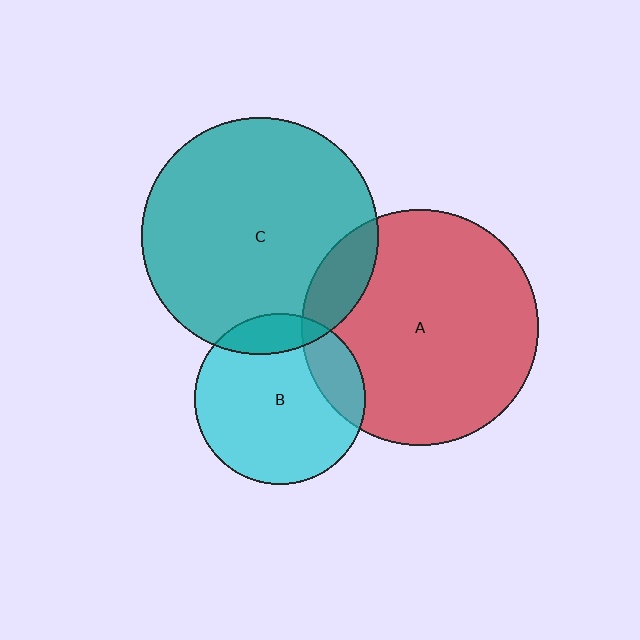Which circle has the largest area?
Circle C (teal).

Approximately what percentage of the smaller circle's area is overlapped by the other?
Approximately 10%.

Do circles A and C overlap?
Yes.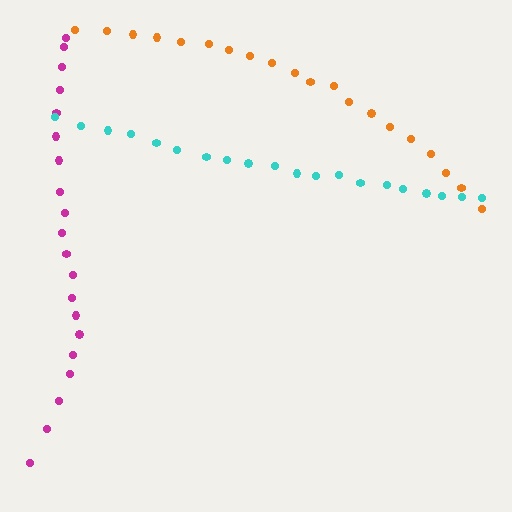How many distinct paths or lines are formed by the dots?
There are 3 distinct paths.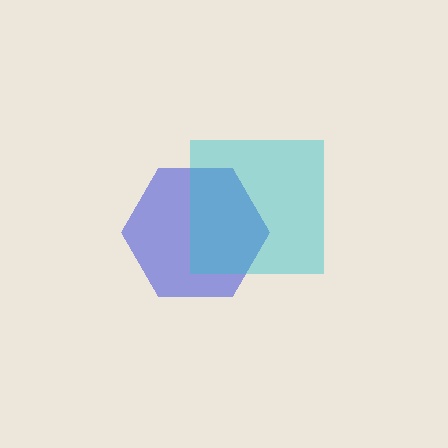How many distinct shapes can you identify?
There are 2 distinct shapes: a blue hexagon, a cyan square.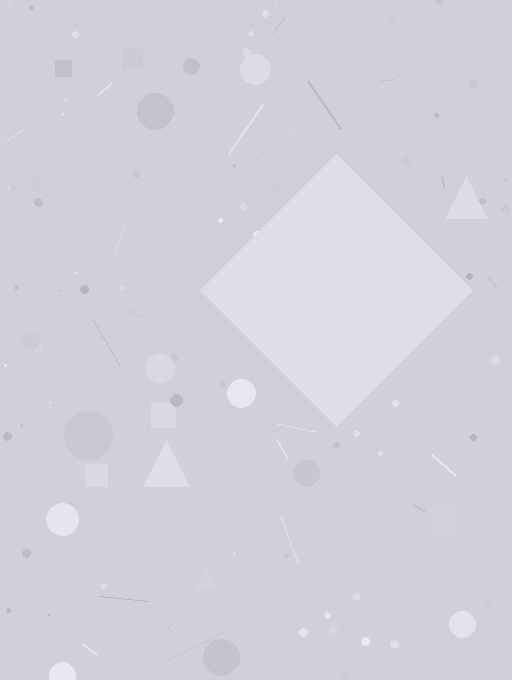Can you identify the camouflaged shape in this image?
The camouflaged shape is a diamond.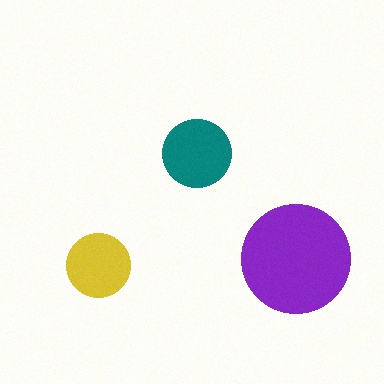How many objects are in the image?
There are 3 objects in the image.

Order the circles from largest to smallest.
the purple one, the teal one, the yellow one.